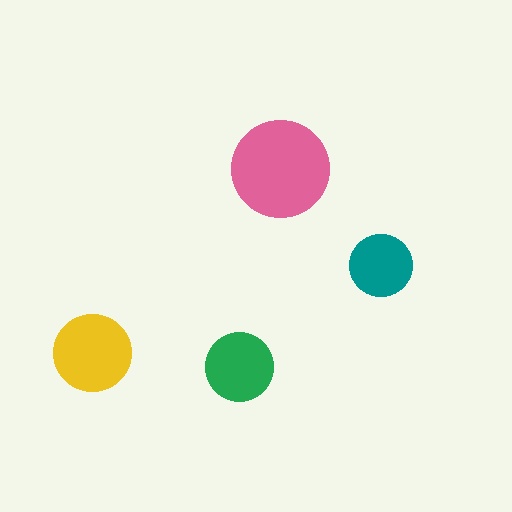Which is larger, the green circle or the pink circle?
The pink one.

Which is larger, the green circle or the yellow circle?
The yellow one.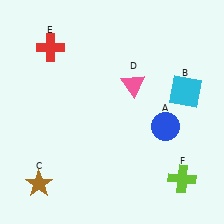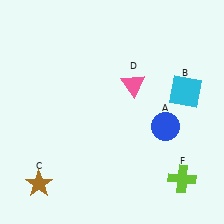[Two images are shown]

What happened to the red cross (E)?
The red cross (E) was removed in Image 2. It was in the top-left area of Image 1.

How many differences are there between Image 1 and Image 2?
There is 1 difference between the two images.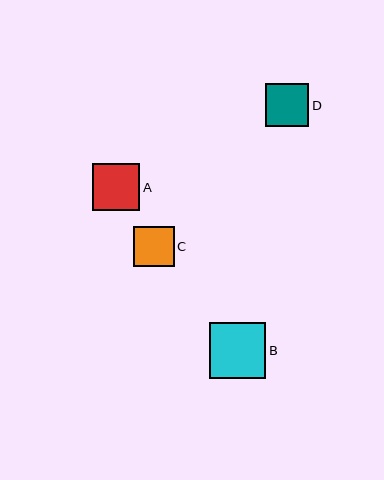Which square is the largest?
Square B is the largest with a size of approximately 56 pixels.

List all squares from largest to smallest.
From largest to smallest: B, A, D, C.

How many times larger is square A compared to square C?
Square A is approximately 1.2 times the size of square C.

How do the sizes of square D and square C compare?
Square D and square C are approximately the same size.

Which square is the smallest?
Square C is the smallest with a size of approximately 41 pixels.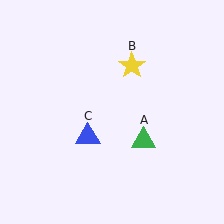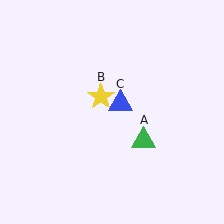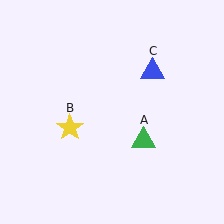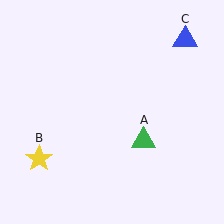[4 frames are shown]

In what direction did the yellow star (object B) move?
The yellow star (object B) moved down and to the left.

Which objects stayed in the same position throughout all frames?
Green triangle (object A) remained stationary.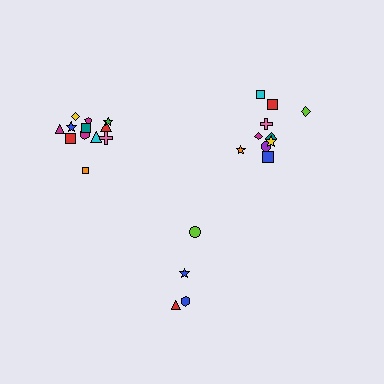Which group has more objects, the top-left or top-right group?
The top-left group.